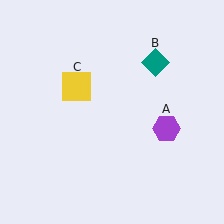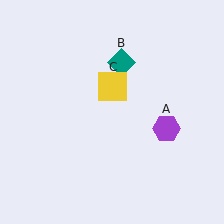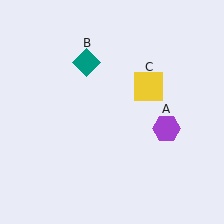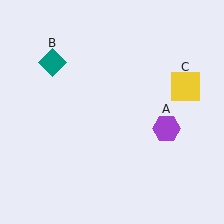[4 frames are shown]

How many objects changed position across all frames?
2 objects changed position: teal diamond (object B), yellow square (object C).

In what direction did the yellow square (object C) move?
The yellow square (object C) moved right.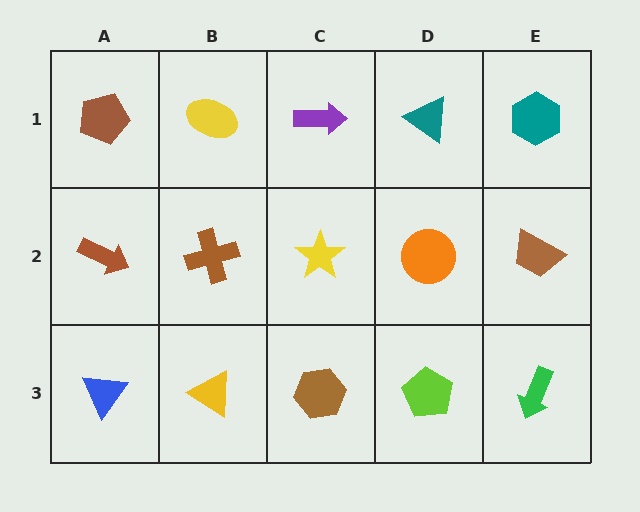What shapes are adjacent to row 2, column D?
A teal triangle (row 1, column D), a lime pentagon (row 3, column D), a yellow star (row 2, column C), a brown trapezoid (row 2, column E).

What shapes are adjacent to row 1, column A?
A brown arrow (row 2, column A), a yellow ellipse (row 1, column B).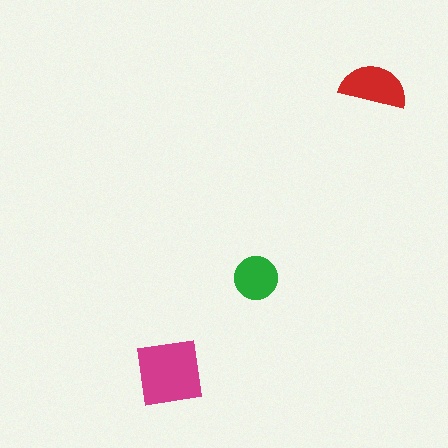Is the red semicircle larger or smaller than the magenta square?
Smaller.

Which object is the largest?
The magenta square.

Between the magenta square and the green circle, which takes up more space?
The magenta square.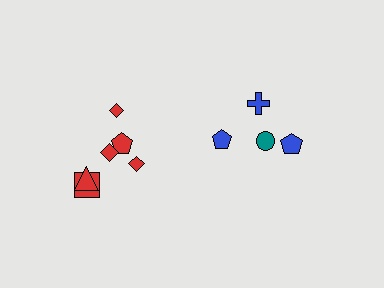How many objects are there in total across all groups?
There are 10 objects.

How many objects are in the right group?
There are 4 objects.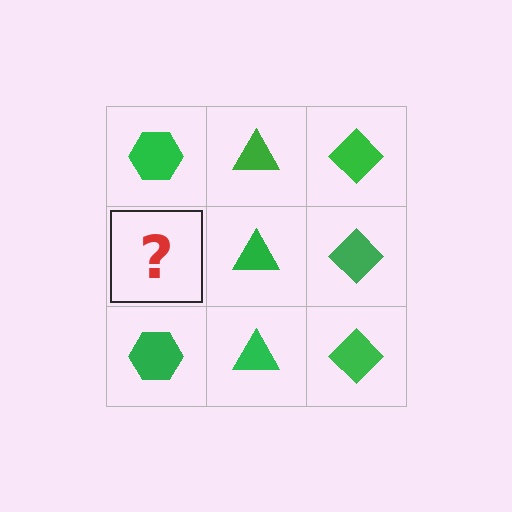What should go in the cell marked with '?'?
The missing cell should contain a green hexagon.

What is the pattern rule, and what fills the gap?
The rule is that each column has a consistent shape. The gap should be filled with a green hexagon.